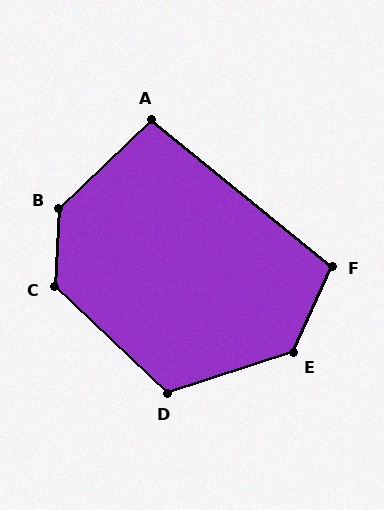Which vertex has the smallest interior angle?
A, at approximately 97 degrees.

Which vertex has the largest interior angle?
B, at approximately 137 degrees.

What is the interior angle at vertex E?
Approximately 132 degrees (obtuse).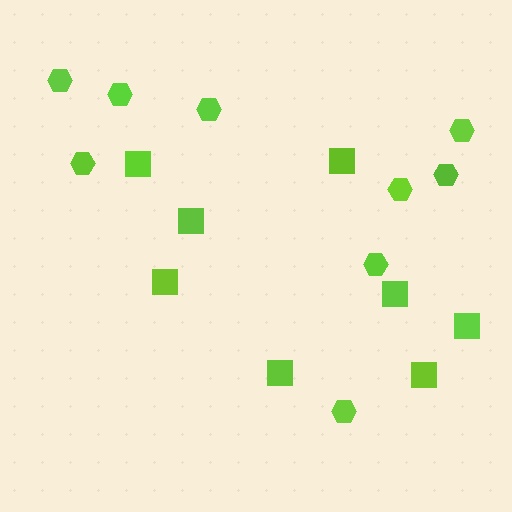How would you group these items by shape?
There are 2 groups: one group of hexagons (9) and one group of squares (8).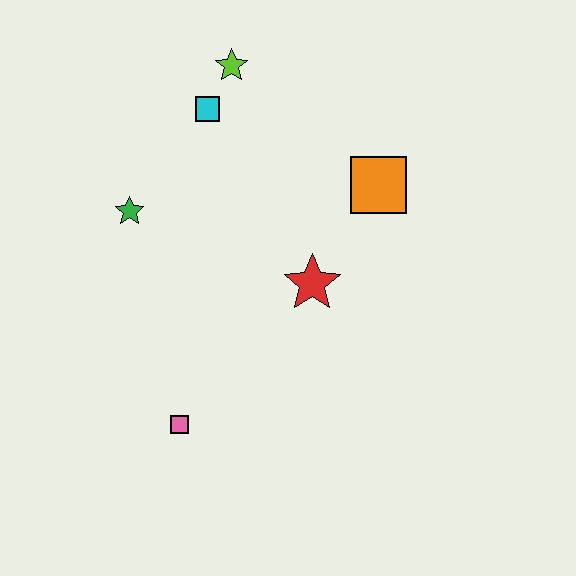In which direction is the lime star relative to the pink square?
The lime star is above the pink square.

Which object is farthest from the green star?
The orange square is farthest from the green star.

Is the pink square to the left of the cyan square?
Yes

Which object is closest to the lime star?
The cyan square is closest to the lime star.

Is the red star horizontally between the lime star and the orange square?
Yes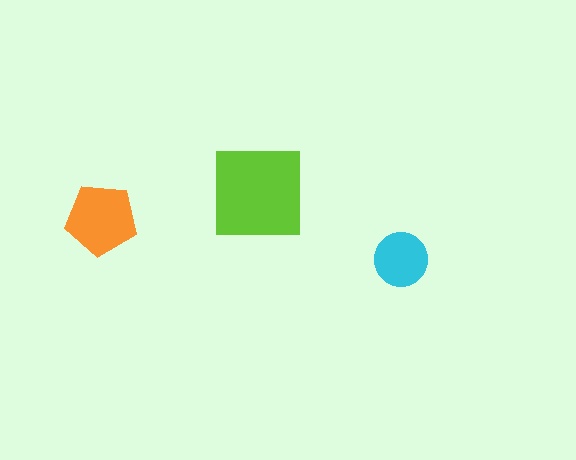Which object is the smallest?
The cyan circle.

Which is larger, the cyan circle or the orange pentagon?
The orange pentagon.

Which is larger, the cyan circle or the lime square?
The lime square.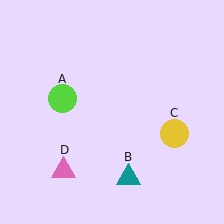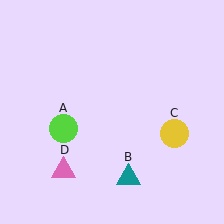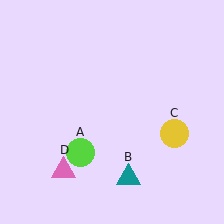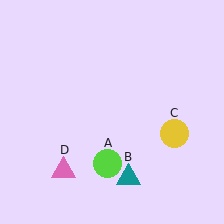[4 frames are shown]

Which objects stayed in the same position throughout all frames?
Teal triangle (object B) and yellow circle (object C) and pink triangle (object D) remained stationary.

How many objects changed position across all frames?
1 object changed position: lime circle (object A).